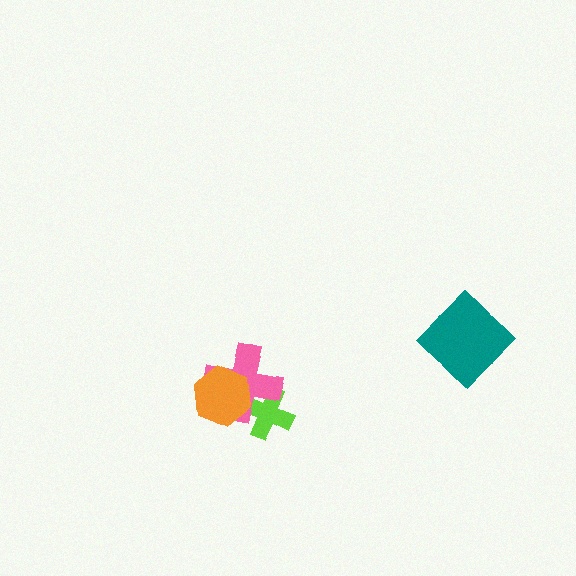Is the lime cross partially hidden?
Yes, it is partially covered by another shape.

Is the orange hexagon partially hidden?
No, no other shape covers it.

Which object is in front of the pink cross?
The orange hexagon is in front of the pink cross.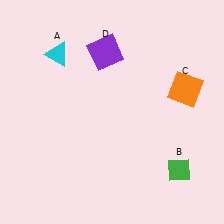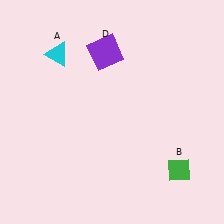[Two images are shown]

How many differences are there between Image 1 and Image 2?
There is 1 difference between the two images.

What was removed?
The orange square (C) was removed in Image 2.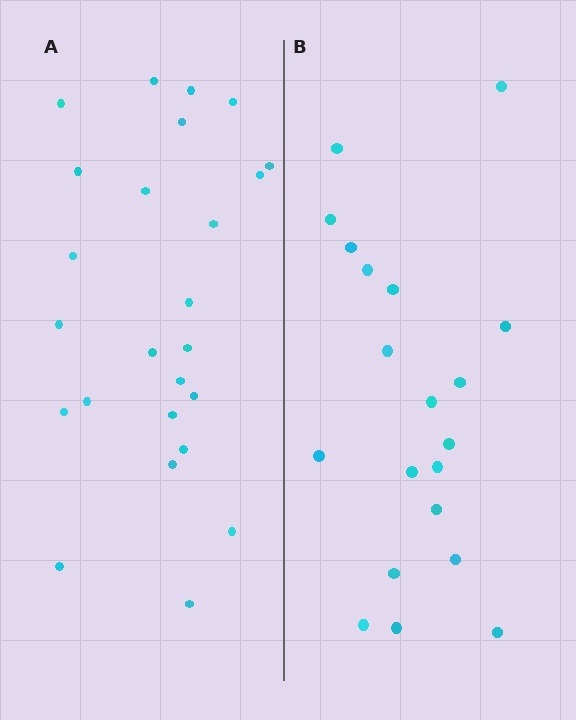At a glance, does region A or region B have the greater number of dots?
Region A (the left region) has more dots.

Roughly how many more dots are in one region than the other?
Region A has about 5 more dots than region B.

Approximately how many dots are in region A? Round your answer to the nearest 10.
About 20 dots. (The exact count is 25, which rounds to 20.)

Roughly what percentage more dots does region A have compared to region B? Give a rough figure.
About 25% more.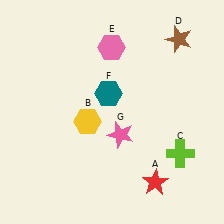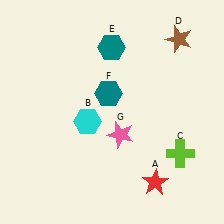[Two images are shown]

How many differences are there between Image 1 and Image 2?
There are 2 differences between the two images.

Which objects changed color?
B changed from yellow to cyan. E changed from pink to teal.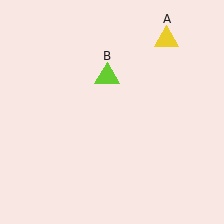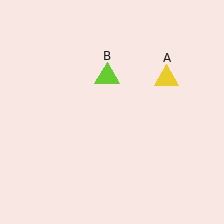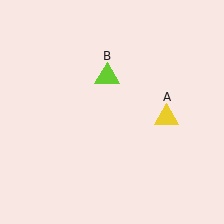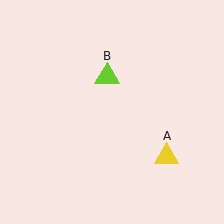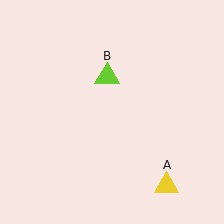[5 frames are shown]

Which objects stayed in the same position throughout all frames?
Lime triangle (object B) remained stationary.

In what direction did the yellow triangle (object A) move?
The yellow triangle (object A) moved down.